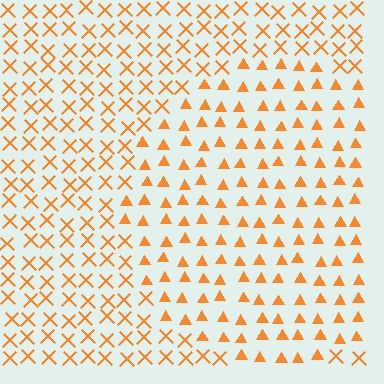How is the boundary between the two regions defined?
The boundary is defined by a change in element shape: triangles inside vs. X marks outside. All elements share the same color and spacing.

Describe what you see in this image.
The image is filled with small orange elements arranged in a uniform grid. A circle-shaped region contains triangles, while the surrounding area contains X marks. The boundary is defined purely by the change in element shape.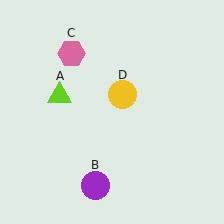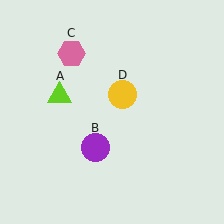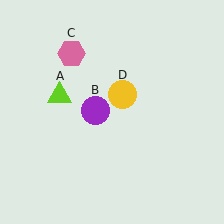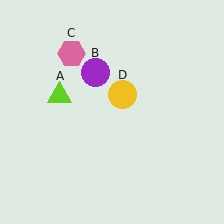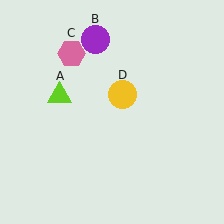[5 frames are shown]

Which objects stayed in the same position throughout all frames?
Lime triangle (object A) and pink hexagon (object C) and yellow circle (object D) remained stationary.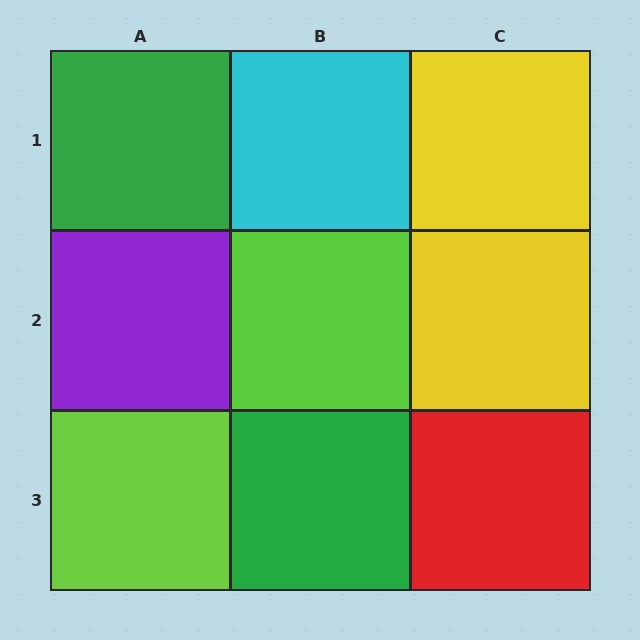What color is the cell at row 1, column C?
Yellow.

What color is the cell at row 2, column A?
Purple.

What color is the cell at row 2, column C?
Yellow.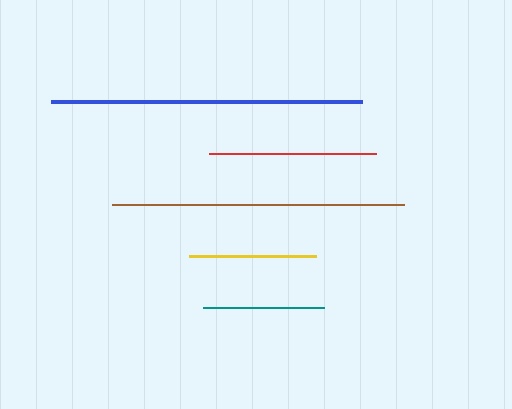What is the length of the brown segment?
The brown segment is approximately 292 pixels long.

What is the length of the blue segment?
The blue segment is approximately 311 pixels long.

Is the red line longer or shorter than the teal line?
The red line is longer than the teal line.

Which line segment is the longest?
The blue line is the longest at approximately 311 pixels.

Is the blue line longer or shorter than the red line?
The blue line is longer than the red line.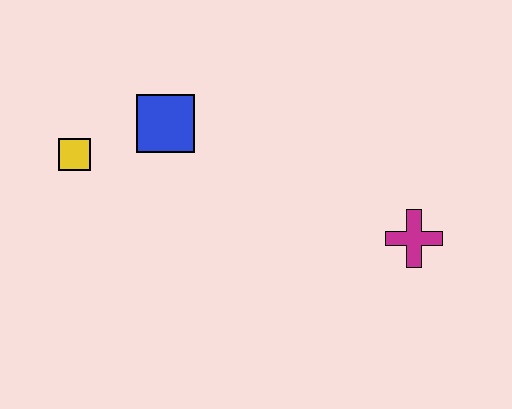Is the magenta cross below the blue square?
Yes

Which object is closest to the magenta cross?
The blue square is closest to the magenta cross.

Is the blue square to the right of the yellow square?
Yes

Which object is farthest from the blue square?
The magenta cross is farthest from the blue square.